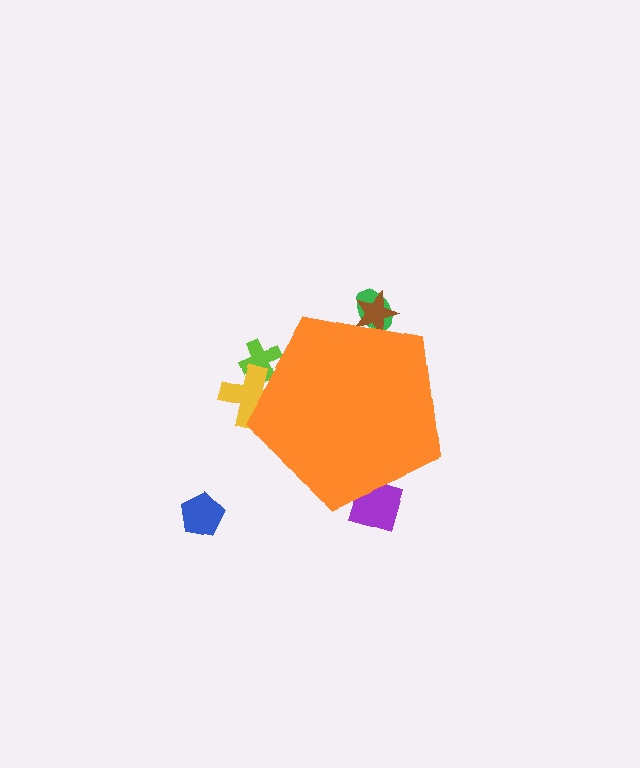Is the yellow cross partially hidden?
Yes, the yellow cross is partially hidden behind the orange pentagon.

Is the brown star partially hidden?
Yes, the brown star is partially hidden behind the orange pentagon.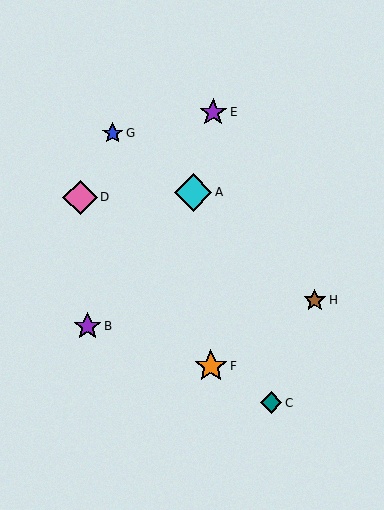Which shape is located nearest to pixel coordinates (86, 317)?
The purple star (labeled B) at (88, 326) is nearest to that location.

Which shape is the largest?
The cyan diamond (labeled A) is the largest.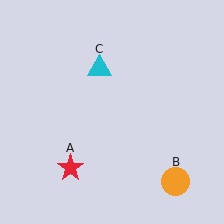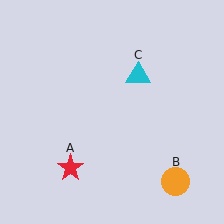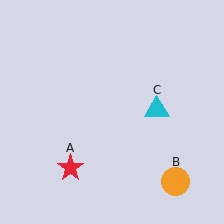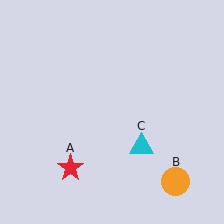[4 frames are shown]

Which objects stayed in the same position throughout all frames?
Red star (object A) and orange circle (object B) remained stationary.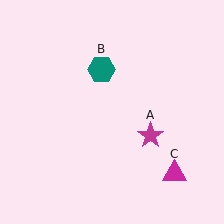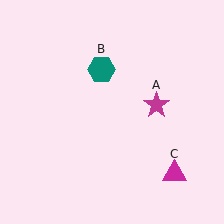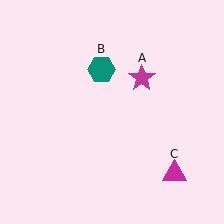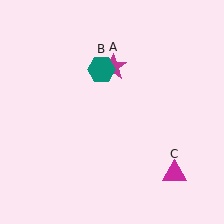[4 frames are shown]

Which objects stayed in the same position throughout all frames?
Teal hexagon (object B) and magenta triangle (object C) remained stationary.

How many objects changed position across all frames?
1 object changed position: magenta star (object A).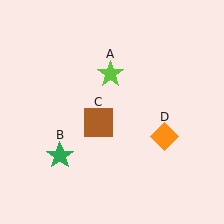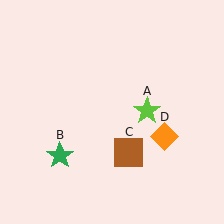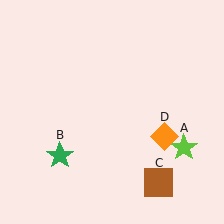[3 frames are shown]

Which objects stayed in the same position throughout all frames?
Green star (object B) and orange diamond (object D) remained stationary.